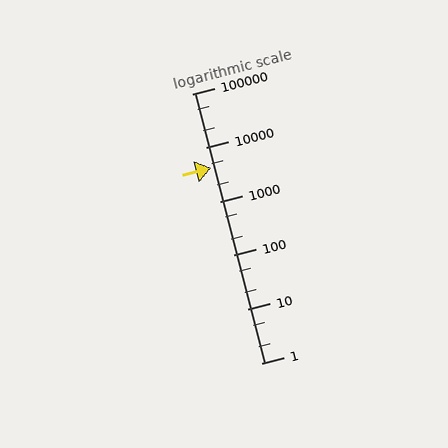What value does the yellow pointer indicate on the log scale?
The pointer indicates approximately 4200.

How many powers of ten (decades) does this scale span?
The scale spans 5 decades, from 1 to 100000.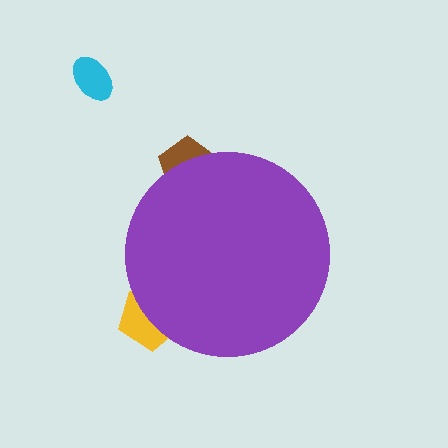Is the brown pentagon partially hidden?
Yes, the brown pentagon is partially hidden behind the purple circle.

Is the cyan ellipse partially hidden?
No, the cyan ellipse is fully visible.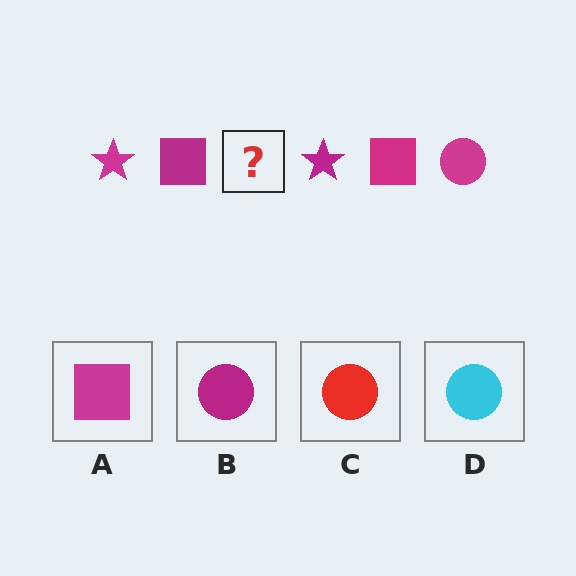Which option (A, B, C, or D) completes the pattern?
B.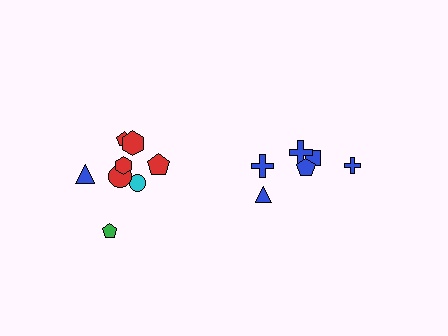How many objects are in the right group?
There are 6 objects.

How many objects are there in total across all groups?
There are 14 objects.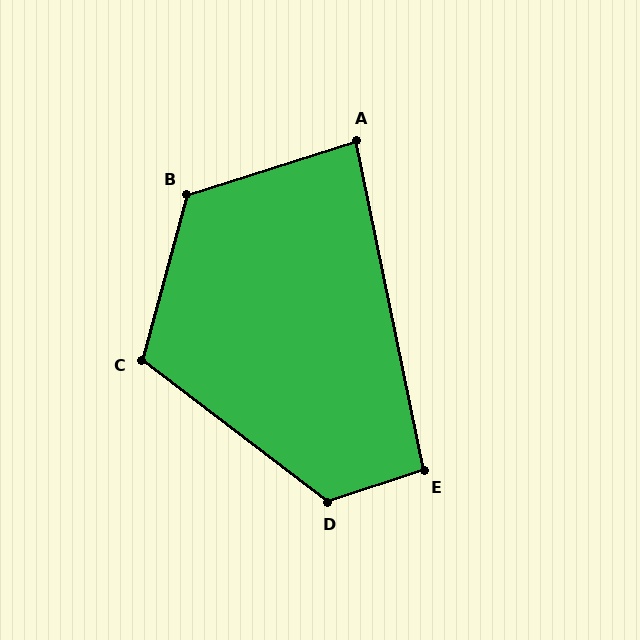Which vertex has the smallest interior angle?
A, at approximately 84 degrees.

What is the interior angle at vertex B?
Approximately 123 degrees (obtuse).